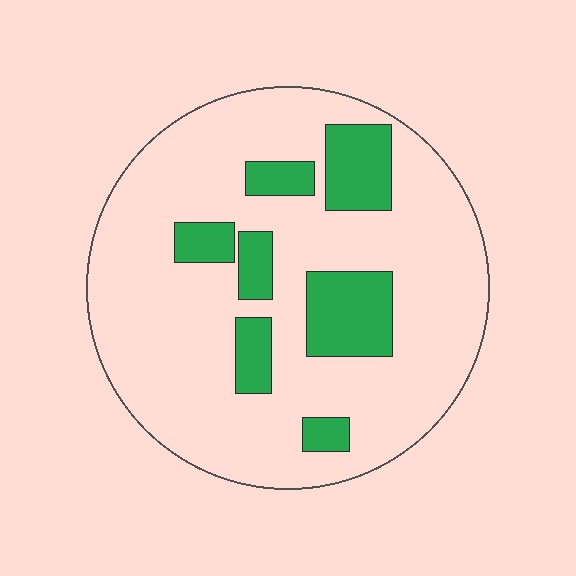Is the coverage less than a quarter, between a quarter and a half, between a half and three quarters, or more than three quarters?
Less than a quarter.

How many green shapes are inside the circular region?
7.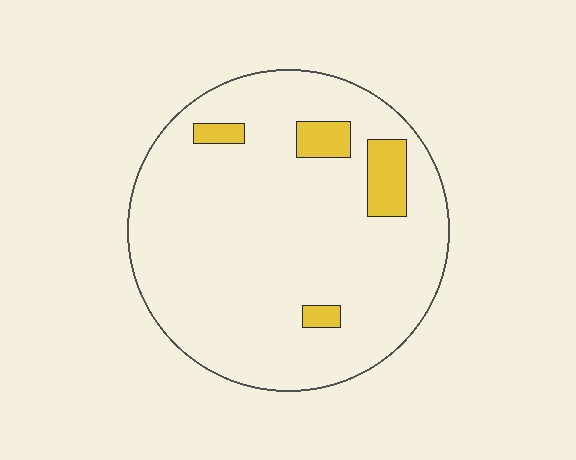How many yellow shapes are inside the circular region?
4.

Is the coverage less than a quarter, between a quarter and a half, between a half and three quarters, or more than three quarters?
Less than a quarter.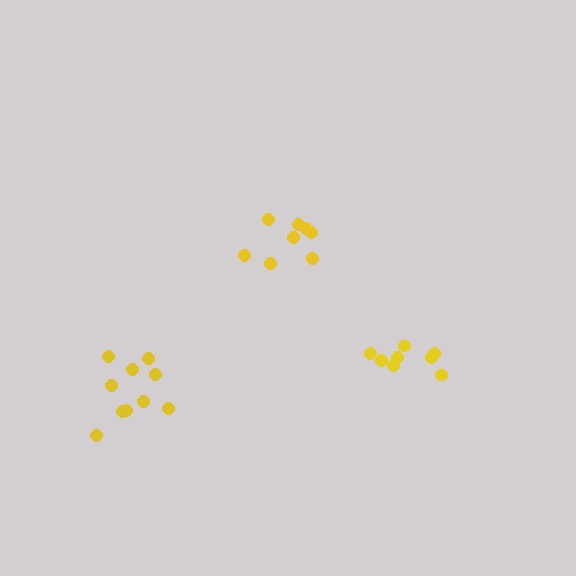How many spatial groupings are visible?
There are 3 spatial groupings.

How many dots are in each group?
Group 1: 8 dots, Group 2: 8 dots, Group 3: 10 dots (26 total).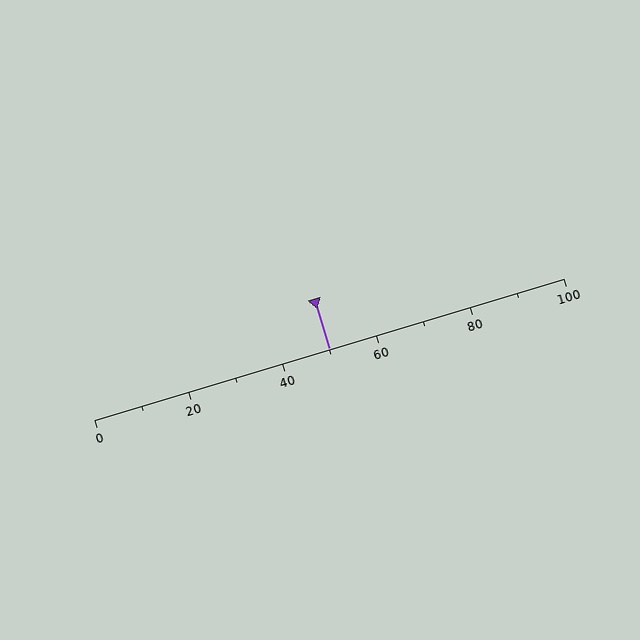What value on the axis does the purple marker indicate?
The marker indicates approximately 50.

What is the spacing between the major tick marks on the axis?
The major ticks are spaced 20 apart.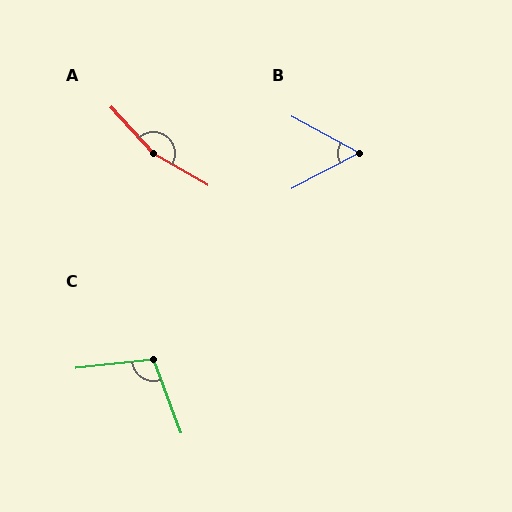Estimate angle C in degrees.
Approximately 104 degrees.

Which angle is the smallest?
B, at approximately 56 degrees.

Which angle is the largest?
A, at approximately 163 degrees.